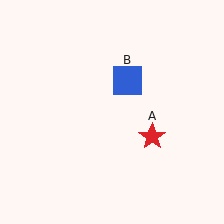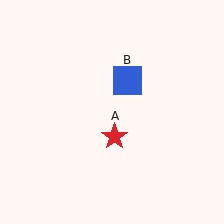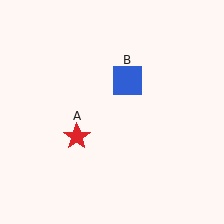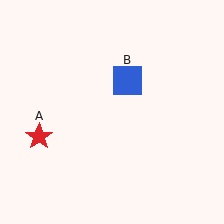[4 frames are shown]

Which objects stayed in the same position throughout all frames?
Blue square (object B) remained stationary.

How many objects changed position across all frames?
1 object changed position: red star (object A).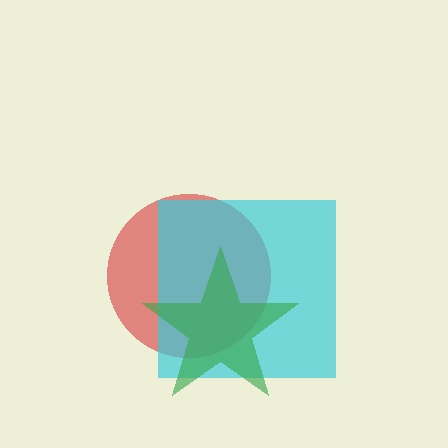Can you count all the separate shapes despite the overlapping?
Yes, there are 3 separate shapes.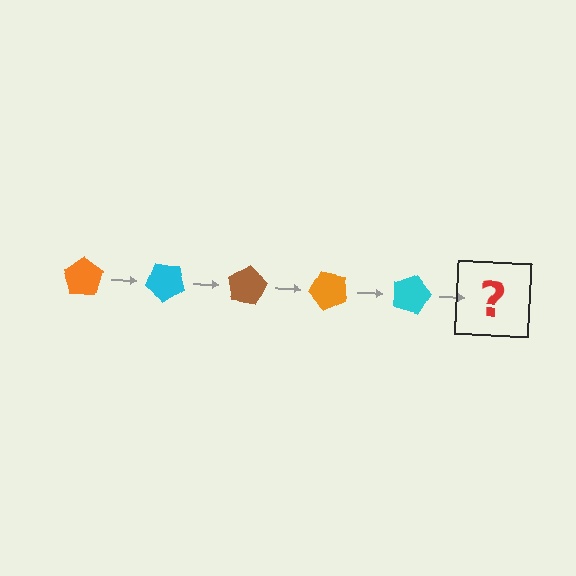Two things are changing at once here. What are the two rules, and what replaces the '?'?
The two rules are that it rotates 40 degrees each step and the color cycles through orange, cyan, and brown. The '?' should be a brown pentagon, rotated 200 degrees from the start.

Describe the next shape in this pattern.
It should be a brown pentagon, rotated 200 degrees from the start.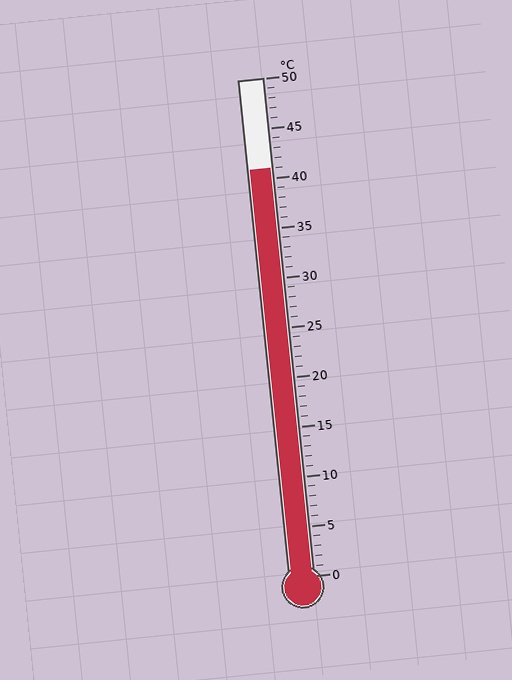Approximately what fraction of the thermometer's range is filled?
The thermometer is filled to approximately 80% of its range.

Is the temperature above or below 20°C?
The temperature is above 20°C.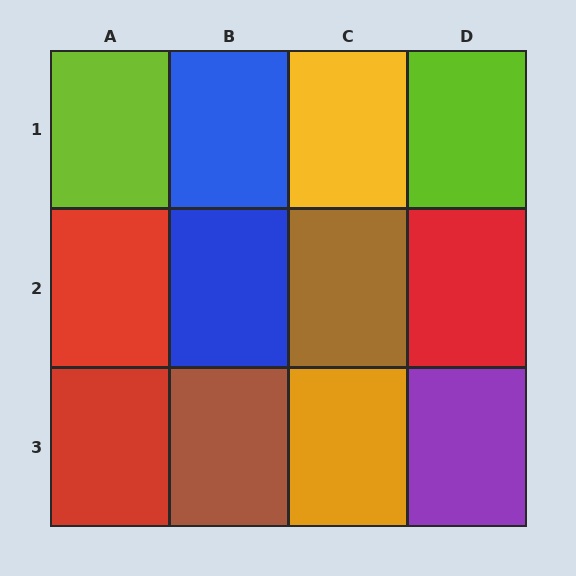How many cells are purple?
1 cell is purple.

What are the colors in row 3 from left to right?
Red, brown, orange, purple.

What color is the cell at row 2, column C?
Brown.